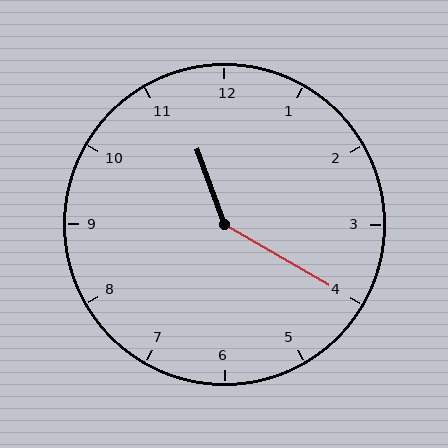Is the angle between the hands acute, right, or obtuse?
It is obtuse.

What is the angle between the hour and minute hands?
Approximately 140 degrees.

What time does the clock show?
11:20.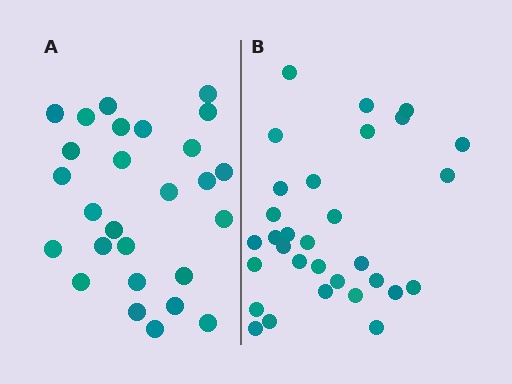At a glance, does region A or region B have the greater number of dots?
Region B (the right region) has more dots.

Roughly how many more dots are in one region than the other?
Region B has about 4 more dots than region A.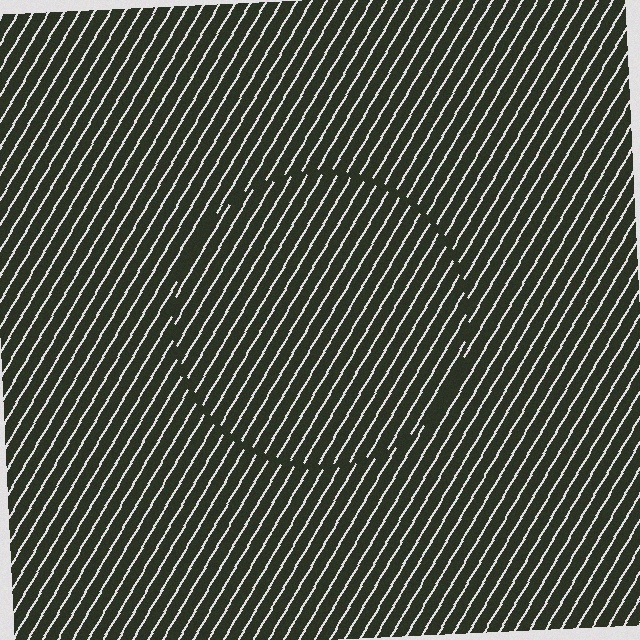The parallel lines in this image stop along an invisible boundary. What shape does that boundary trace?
An illusory circle. The interior of the shape contains the same grating, shifted by half a period — the contour is defined by the phase discontinuity where line-ends from the inner and outer gratings abut.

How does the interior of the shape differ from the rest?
The interior of the shape contains the same grating, shifted by half a period — the contour is defined by the phase discontinuity where line-ends from the inner and outer gratings abut.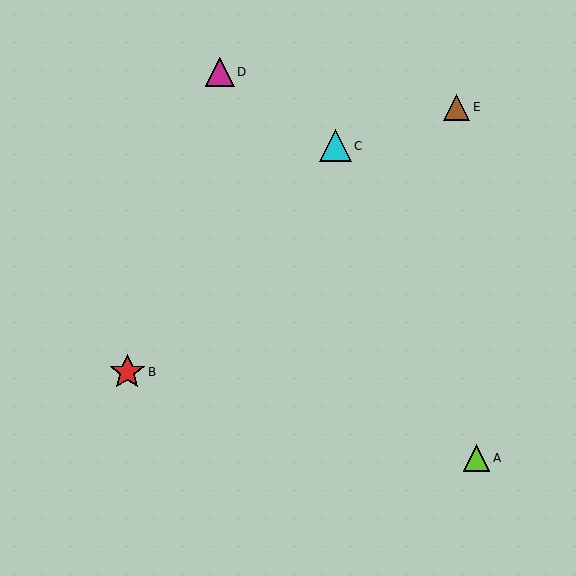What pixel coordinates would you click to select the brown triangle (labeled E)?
Click at (457, 107) to select the brown triangle E.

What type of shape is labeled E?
Shape E is a brown triangle.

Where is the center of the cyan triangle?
The center of the cyan triangle is at (335, 146).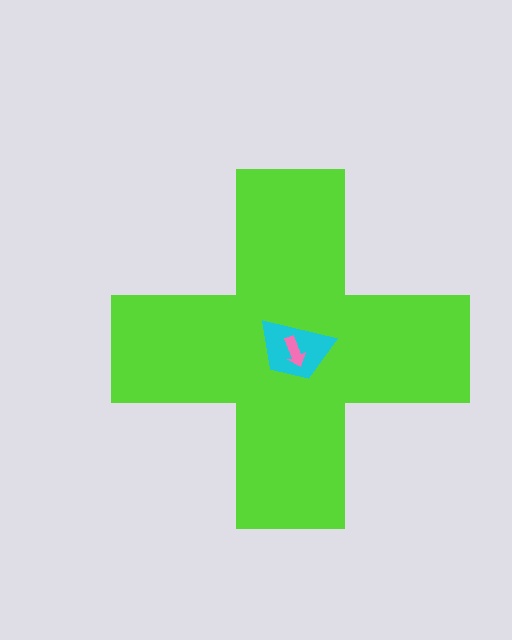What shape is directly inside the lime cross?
The cyan trapezoid.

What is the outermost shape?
The lime cross.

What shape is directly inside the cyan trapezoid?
The pink arrow.